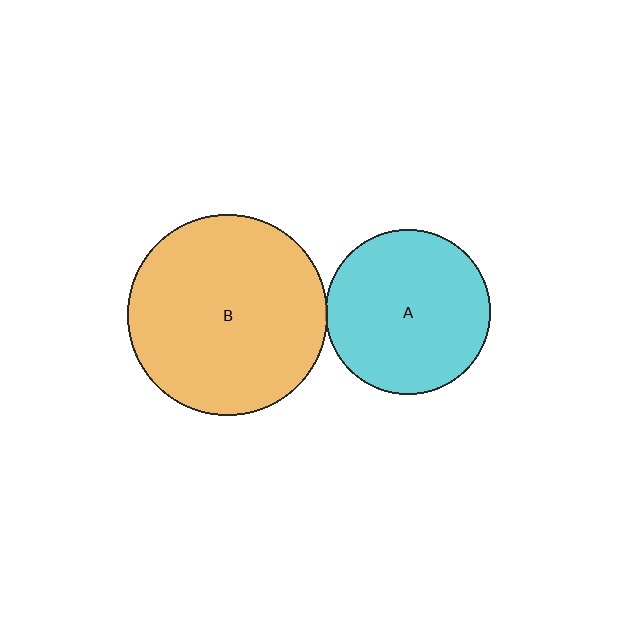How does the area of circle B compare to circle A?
Approximately 1.5 times.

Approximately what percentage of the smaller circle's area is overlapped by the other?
Approximately 5%.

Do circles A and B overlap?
Yes.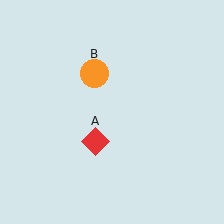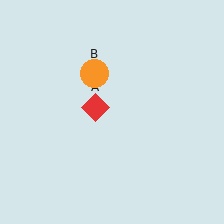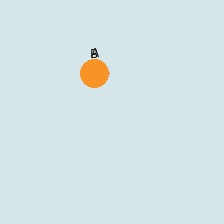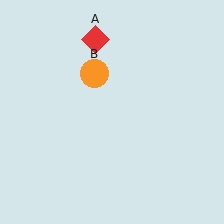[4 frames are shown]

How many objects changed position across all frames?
1 object changed position: red diamond (object A).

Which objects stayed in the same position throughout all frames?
Orange circle (object B) remained stationary.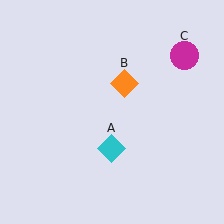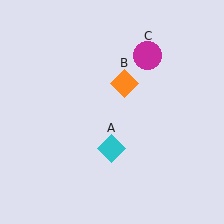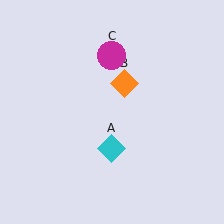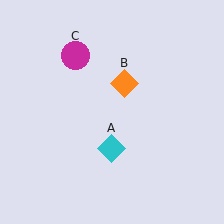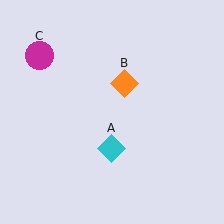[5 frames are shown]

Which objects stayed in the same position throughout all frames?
Cyan diamond (object A) and orange diamond (object B) remained stationary.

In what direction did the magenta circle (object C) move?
The magenta circle (object C) moved left.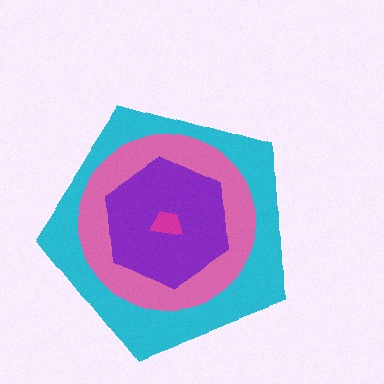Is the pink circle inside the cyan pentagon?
Yes.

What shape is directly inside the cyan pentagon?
The pink circle.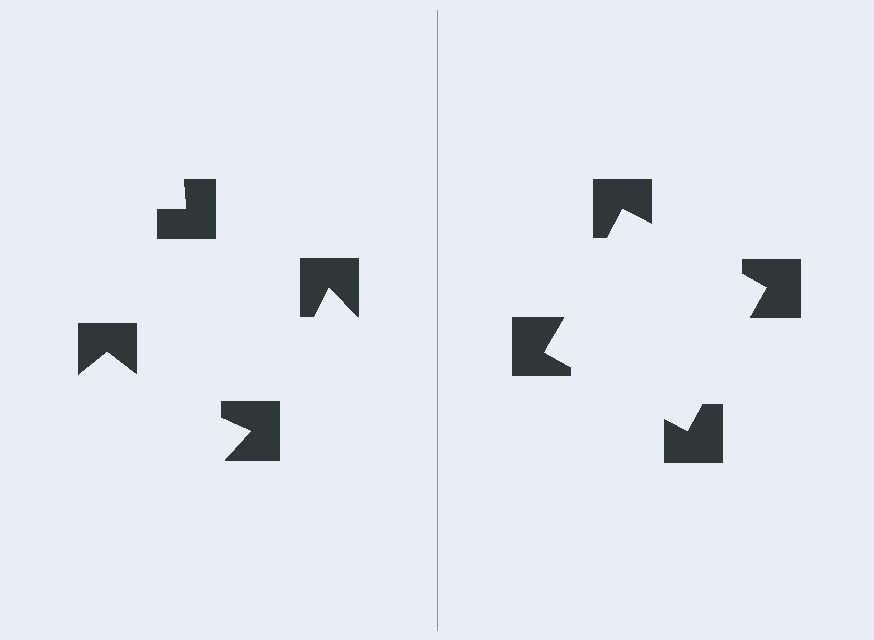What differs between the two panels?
The notched squares are positioned identically on both sides; only the wedge orientations differ. On the right they align to a square; on the left they are misaligned.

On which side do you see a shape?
An illusory square appears on the right side. On the left side the wedge cuts are rotated, so no coherent shape forms.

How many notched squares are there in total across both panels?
8 — 4 on each side.